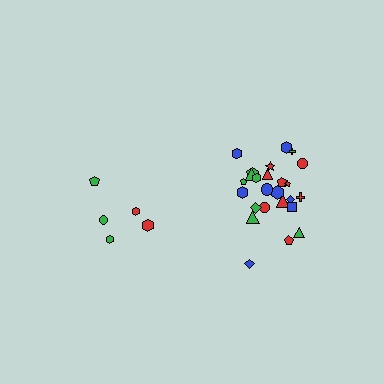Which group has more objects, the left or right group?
The right group.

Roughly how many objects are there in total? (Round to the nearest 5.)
Roughly 30 objects in total.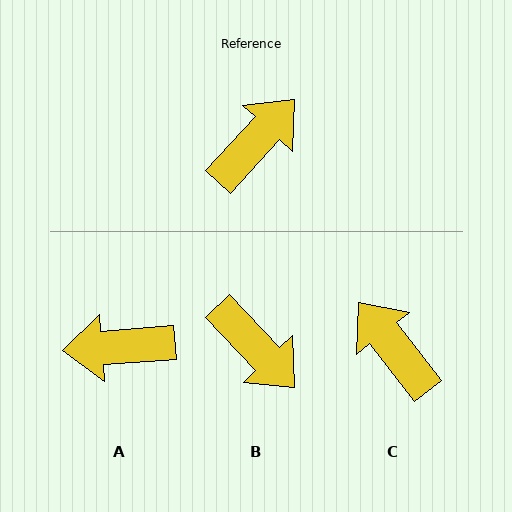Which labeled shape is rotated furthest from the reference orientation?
A, about 137 degrees away.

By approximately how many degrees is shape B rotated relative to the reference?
Approximately 94 degrees clockwise.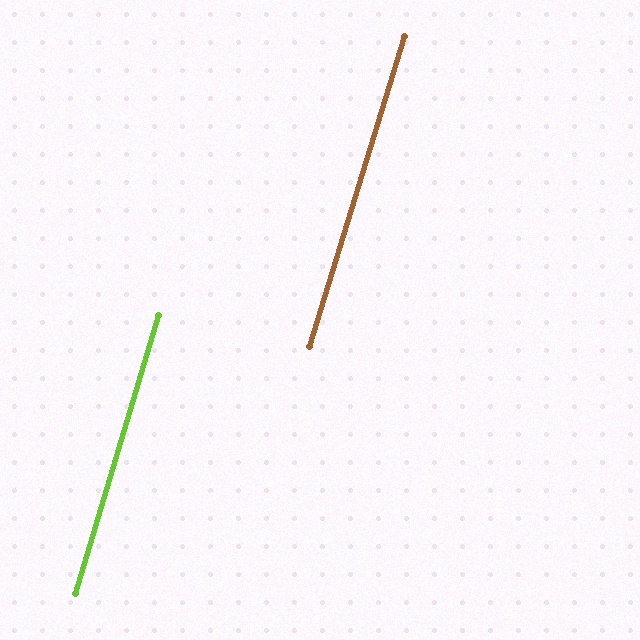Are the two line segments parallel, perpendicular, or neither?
Parallel — their directions differ by only 0.4°.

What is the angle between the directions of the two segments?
Approximately 0 degrees.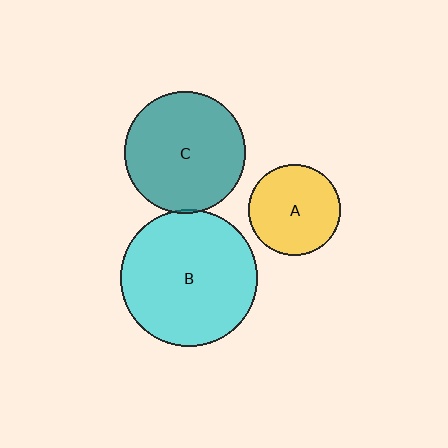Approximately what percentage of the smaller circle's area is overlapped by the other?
Approximately 5%.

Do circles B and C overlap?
Yes.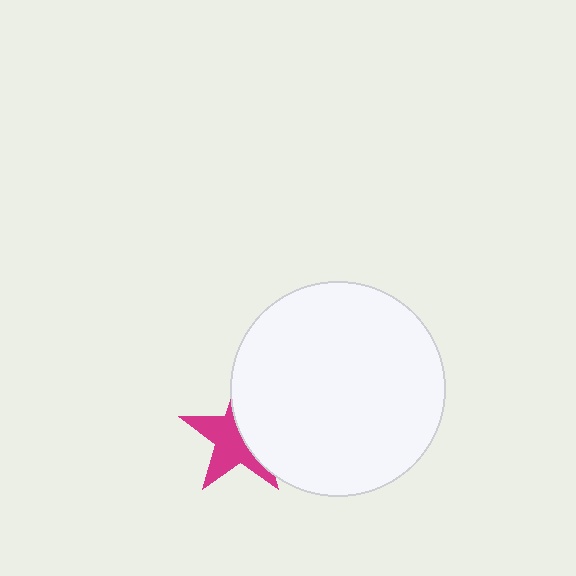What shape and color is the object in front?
The object in front is a white circle.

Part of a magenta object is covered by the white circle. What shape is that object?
It is a star.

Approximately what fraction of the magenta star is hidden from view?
Roughly 46% of the magenta star is hidden behind the white circle.